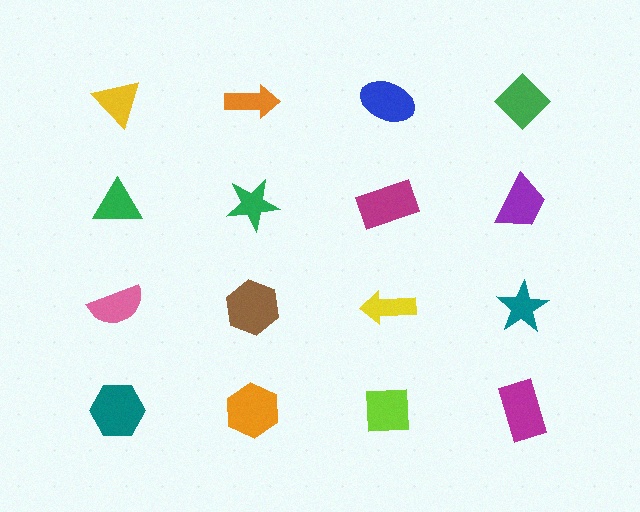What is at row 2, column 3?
A magenta rectangle.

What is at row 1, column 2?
An orange arrow.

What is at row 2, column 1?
A green triangle.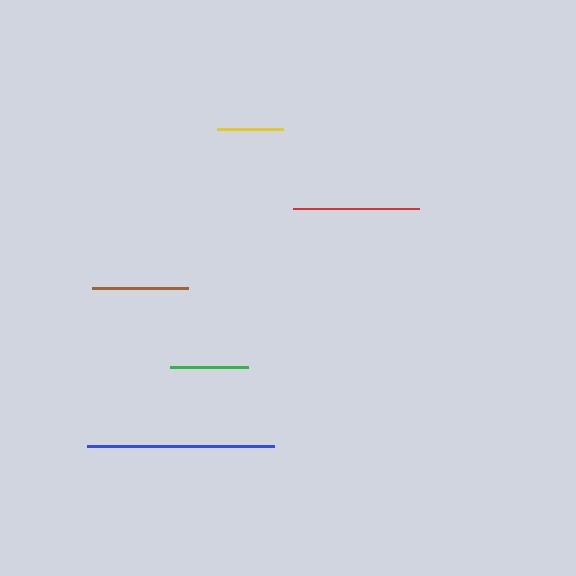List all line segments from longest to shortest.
From longest to shortest: blue, red, brown, green, yellow.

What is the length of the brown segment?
The brown segment is approximately 96 pixels long.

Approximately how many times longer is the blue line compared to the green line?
The blue line is approximately 2.4 times the length of the green line.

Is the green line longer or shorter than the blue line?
The blue line is longer than the green line.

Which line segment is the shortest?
The yellow line is the shortest at approximately 66 pixels.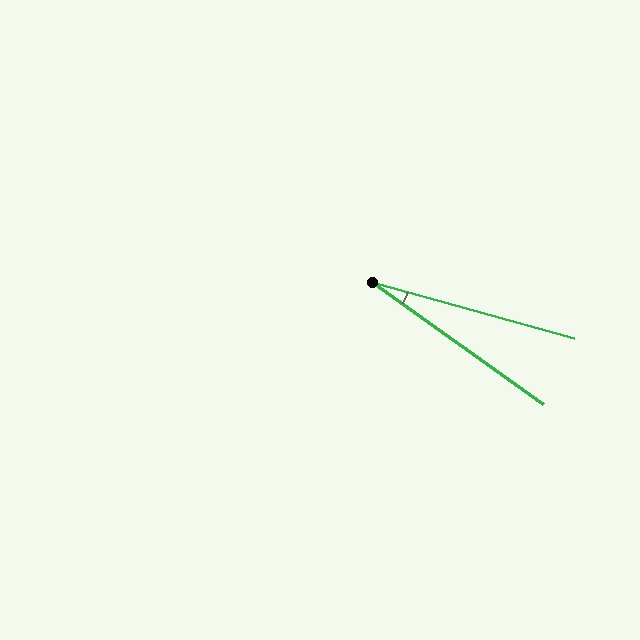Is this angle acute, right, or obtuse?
It is acute.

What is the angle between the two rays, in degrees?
Approximately 20 degrees.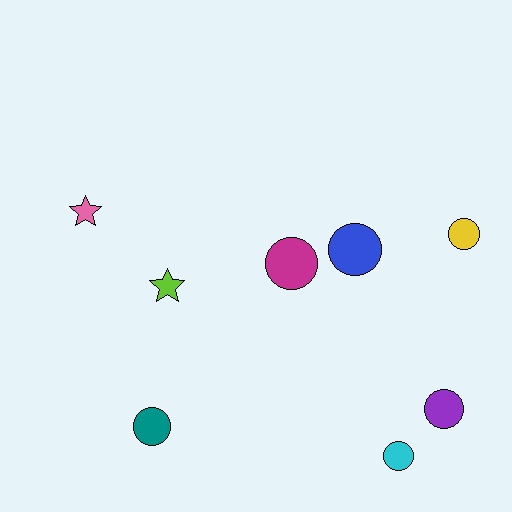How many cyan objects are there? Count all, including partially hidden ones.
There is 1 cyan object.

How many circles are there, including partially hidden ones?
There are 6 circles.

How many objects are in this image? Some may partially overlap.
There are 8 objects.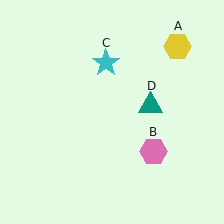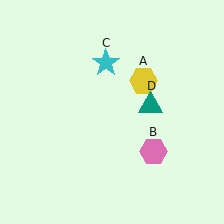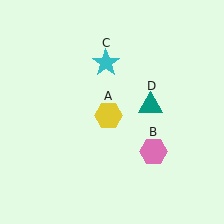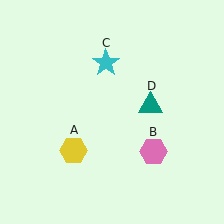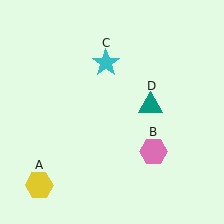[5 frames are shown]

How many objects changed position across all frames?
1 object changed position: yellow hexagon (object A).